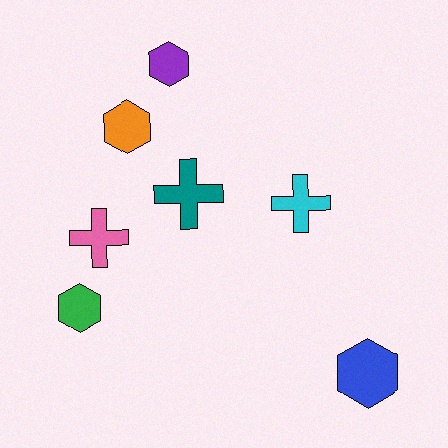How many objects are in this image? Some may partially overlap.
There are 7 objects.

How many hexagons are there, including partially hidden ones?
There are 4 hexagons.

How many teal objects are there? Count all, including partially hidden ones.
There is 1 teal object.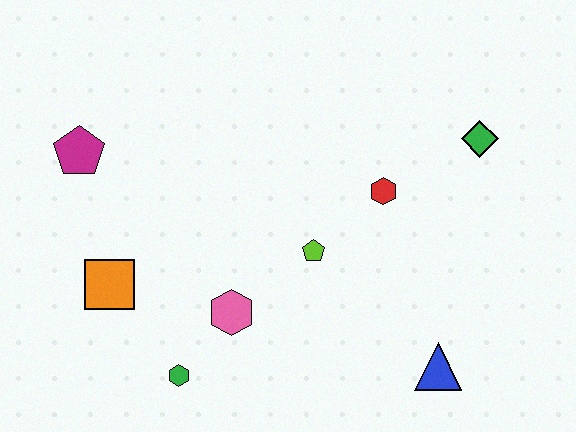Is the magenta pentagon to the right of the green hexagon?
No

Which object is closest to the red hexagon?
The lime pentagon is closest to the red hexagon.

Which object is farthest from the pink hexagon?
The green diamond is farthest from the pink hexagon.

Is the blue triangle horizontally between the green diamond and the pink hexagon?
Yes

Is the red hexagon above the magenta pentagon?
No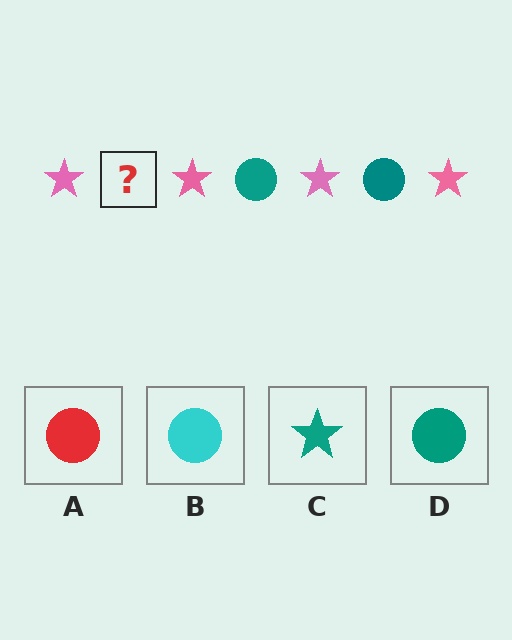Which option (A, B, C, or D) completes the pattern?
D.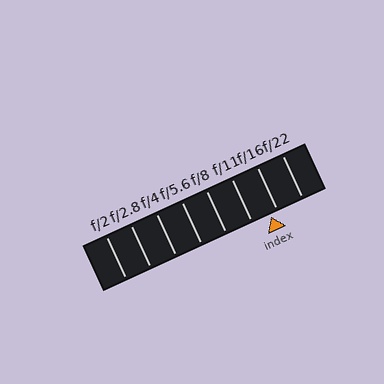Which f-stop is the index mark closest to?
The index mark is closest to f/16.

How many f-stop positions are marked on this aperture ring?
There are 8 f-stop positions marked.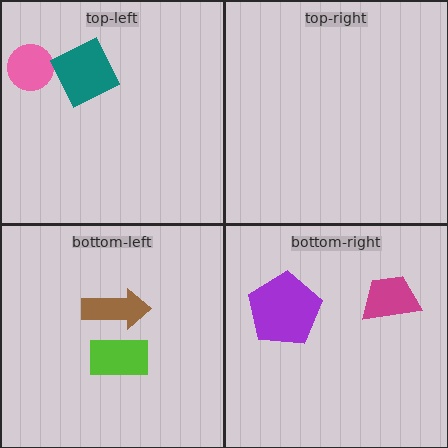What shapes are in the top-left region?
The pink circle, the teal diamond.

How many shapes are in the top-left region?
2.